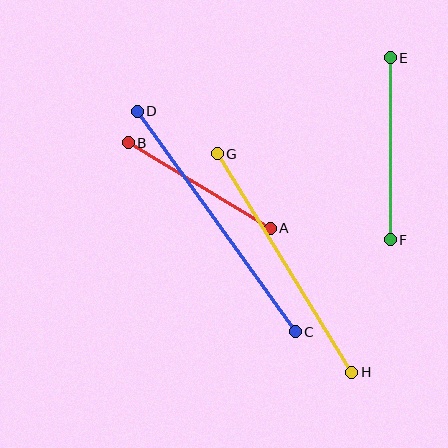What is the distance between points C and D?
The distance is approximately 271 pixels.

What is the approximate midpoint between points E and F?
The midpoint is at approximately (390, 149) pixels.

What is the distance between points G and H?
The distance is approximately 257 pixels.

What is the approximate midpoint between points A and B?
The midpoint is at approximately (199, 186) pixels.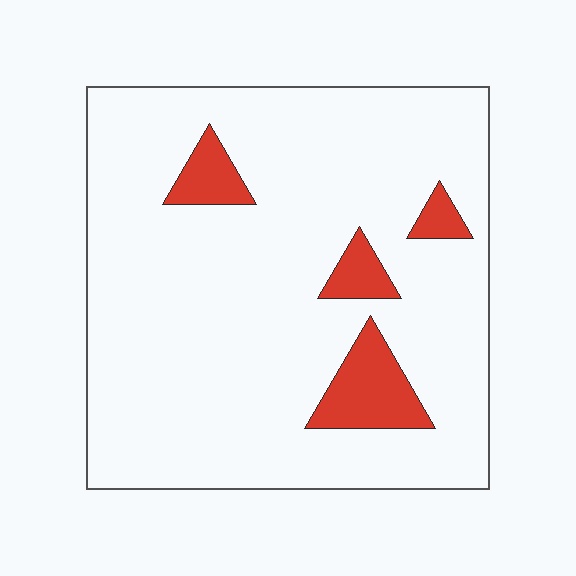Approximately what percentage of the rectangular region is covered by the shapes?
Approximately 10%.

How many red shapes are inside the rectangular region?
4.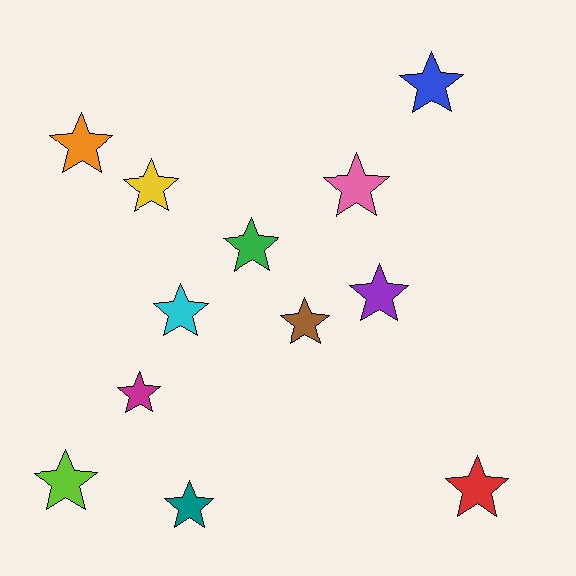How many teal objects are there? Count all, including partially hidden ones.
There is 1 teal object.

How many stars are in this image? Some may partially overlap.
There are 12 stars.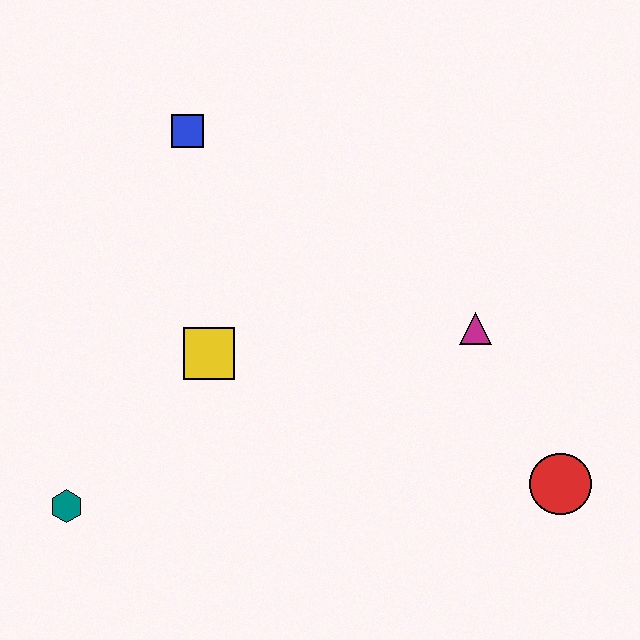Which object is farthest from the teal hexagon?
The red circle is farthest from the teal hexagon.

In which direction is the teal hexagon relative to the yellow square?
The teal hexagon is below the yellow square.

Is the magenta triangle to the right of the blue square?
Yes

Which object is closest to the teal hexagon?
The yellow square is closest to the teal hexagon.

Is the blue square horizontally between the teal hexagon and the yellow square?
Yes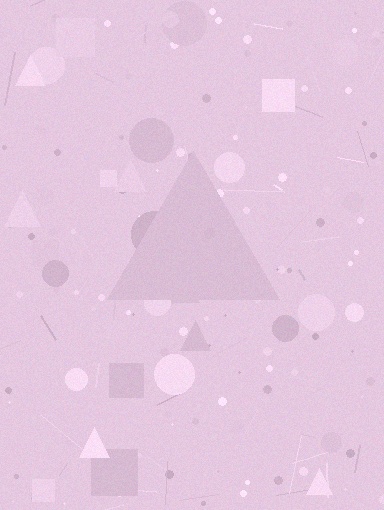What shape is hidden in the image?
A triangle is hidden in the image.